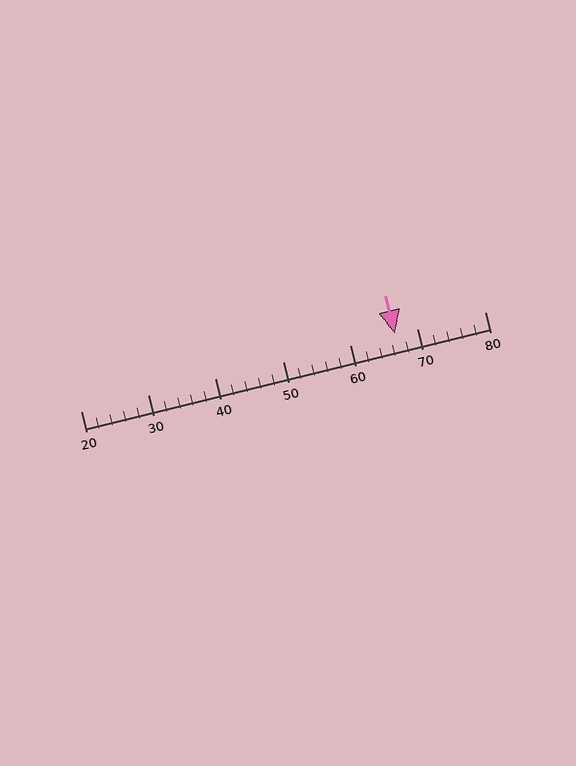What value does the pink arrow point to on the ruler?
The pink arrow points to approximately 67.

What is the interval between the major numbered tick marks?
The major tick marks are spaced 10 units apart.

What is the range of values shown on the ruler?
The ruler shows values from 20 to 80.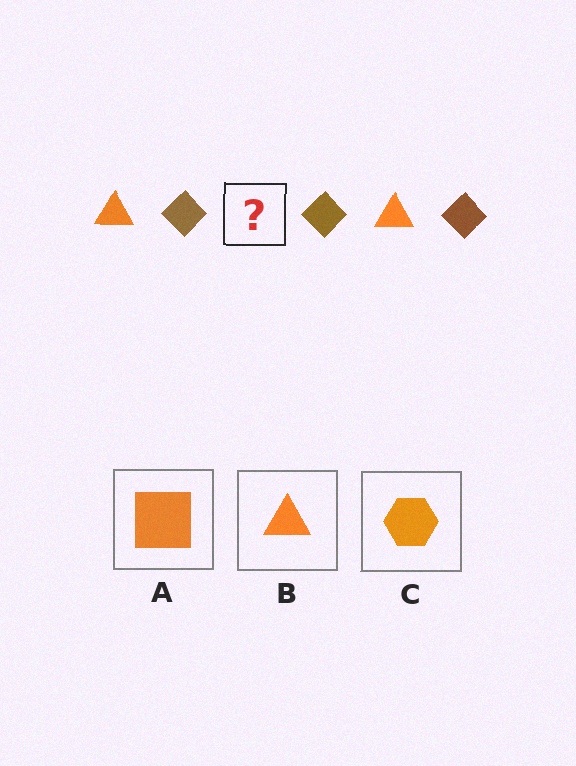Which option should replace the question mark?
Option B.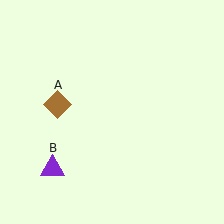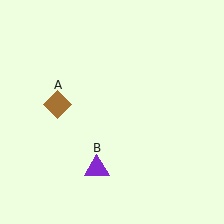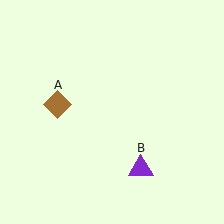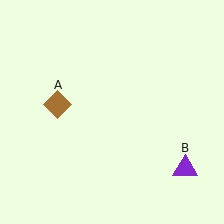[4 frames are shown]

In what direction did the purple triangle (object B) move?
The purple triangle (object B) moved right.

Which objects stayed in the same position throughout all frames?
Brown diamond (object A) remained stationary.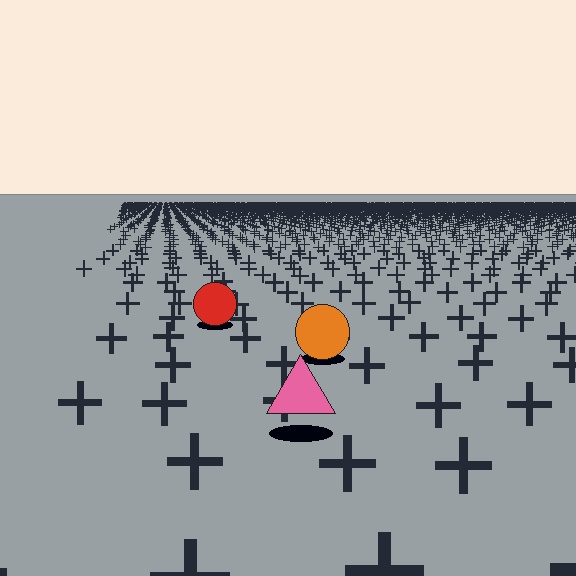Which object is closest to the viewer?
The pink triangle is closest. The texture marks near it are larger and more spread out.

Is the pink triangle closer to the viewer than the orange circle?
Yes. The pink triangle is closer — you can tell from the texture gradient: the ground texture is coarser near it.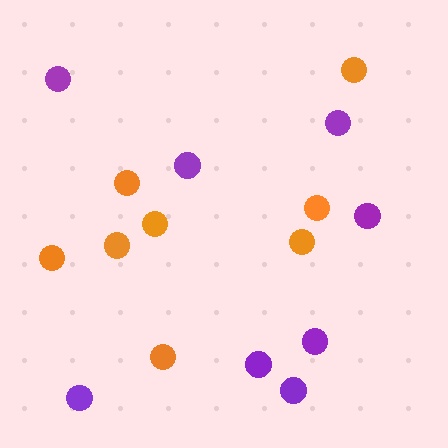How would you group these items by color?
There are 2 groups: one group of orange circles (8) and one group of purple circles (8).